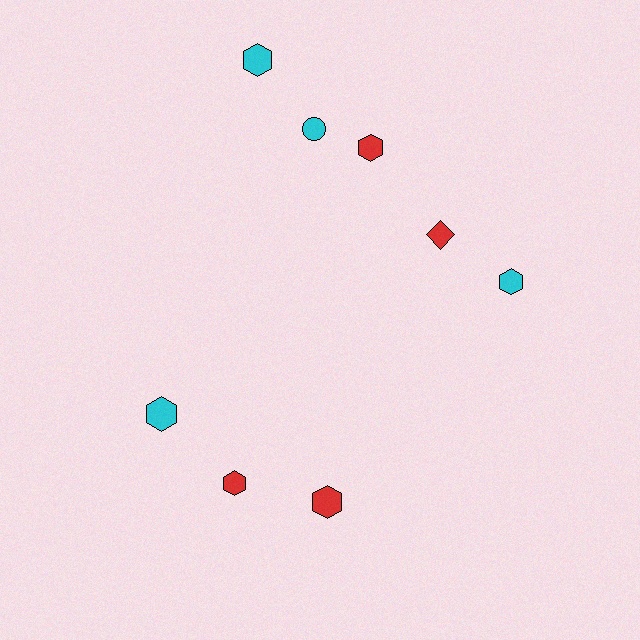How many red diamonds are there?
There is 1 red diamond.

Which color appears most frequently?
Cyan, with 4 objects.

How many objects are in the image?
There are 8 objects.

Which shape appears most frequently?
Hexagon, with 6 objects.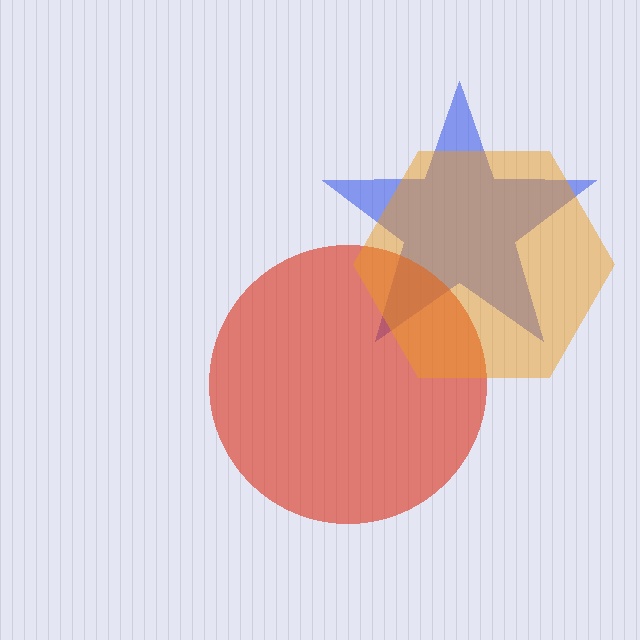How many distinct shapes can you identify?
There are 3 distinct shapes: a blue star, a red circle, an orange hexagon.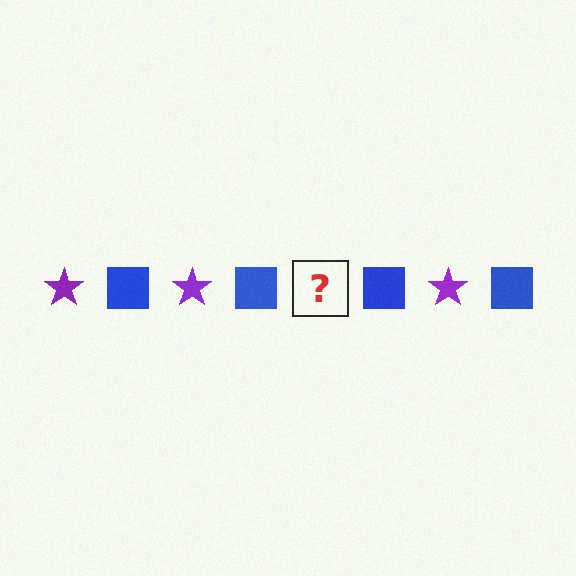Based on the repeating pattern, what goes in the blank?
The blank should be a purple star.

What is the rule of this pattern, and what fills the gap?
The rule is that the pattern alternates between purple star and blue square. The gap should be filled with a purple star.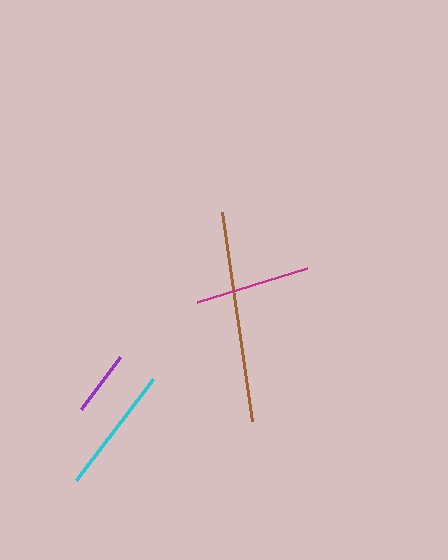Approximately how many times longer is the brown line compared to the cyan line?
The brown line is approximately 1.7 times the length of the cyan line.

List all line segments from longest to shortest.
From longest to shortest: brown, cyan, magenta, purple.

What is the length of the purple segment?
The purple segment is approximately 65 pixels long.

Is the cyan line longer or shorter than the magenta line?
The cyan line is longer than the magenta line.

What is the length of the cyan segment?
The cyan segment is approximately 127 pixels long.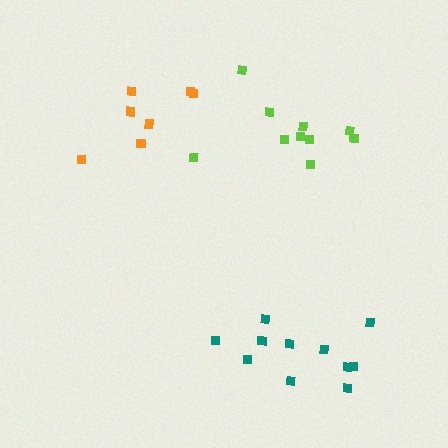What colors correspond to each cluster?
The clusters are colored: orange, lime, teal.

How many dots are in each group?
Group 1: 7 dots, Group 2: 10 dots, Group 3: 11 dots (28 total).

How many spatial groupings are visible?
There are 3 spatial groupings.